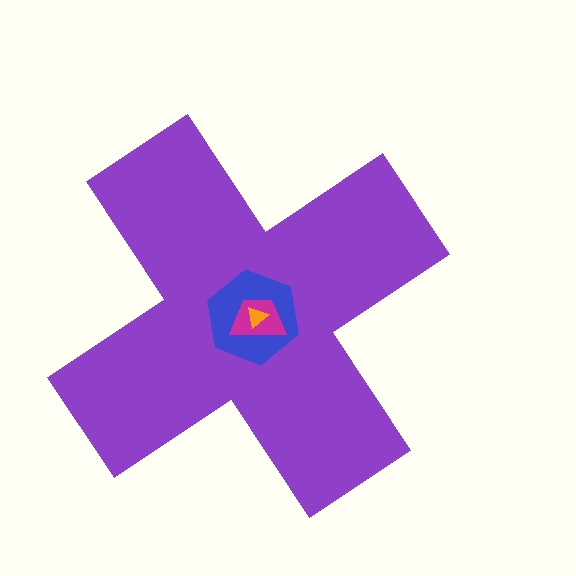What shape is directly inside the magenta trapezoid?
The orange triangle.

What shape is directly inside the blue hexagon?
The magenta trapezoid.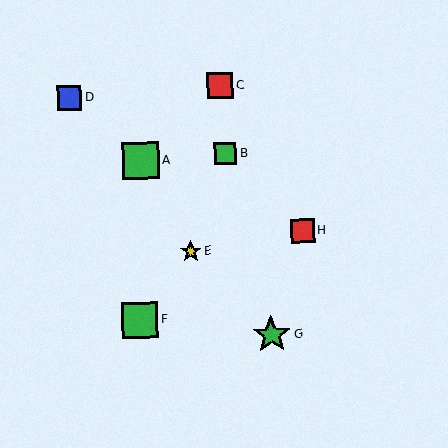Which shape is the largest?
The green star (labeled G) is the largest.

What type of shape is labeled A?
Shape A is a green square.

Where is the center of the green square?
The center of the green square is at (225, 154).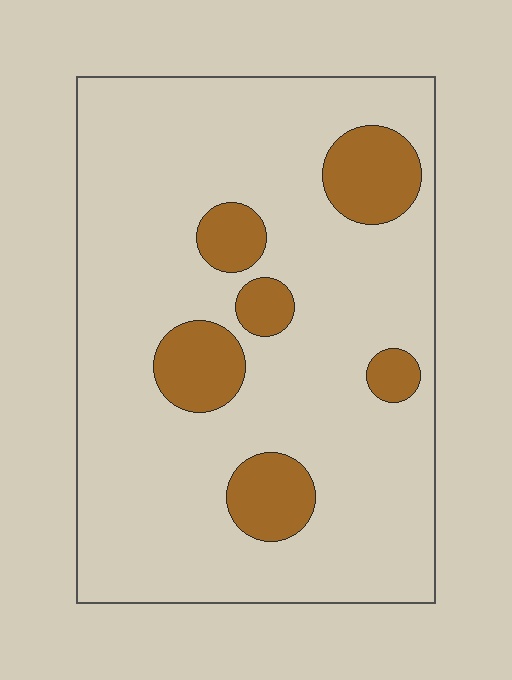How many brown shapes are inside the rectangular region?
6.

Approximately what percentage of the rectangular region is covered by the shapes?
Approximately 15%.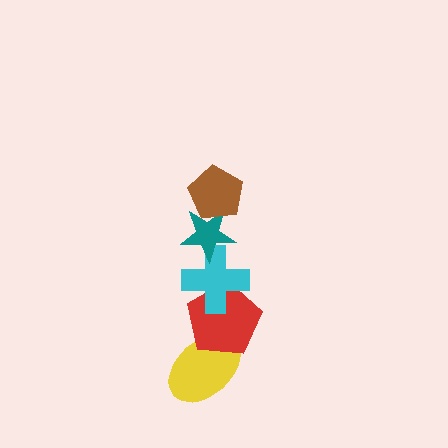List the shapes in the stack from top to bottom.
From top to bottom: the brown pentagon, the teal star, the cyan cross, the red pentagon, the yellow ellipse.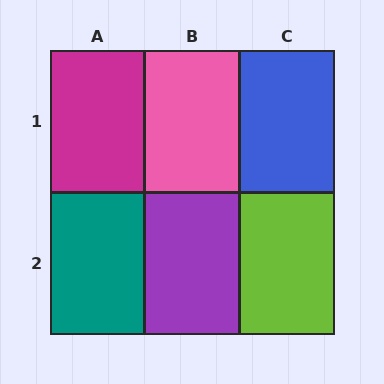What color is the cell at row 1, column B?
Pink.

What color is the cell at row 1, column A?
Magenta.